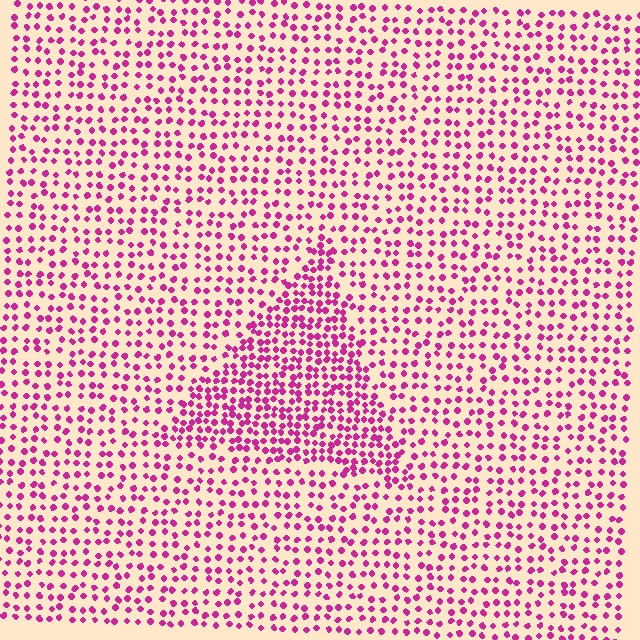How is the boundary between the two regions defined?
The boundary is defined by a change in element density (approximately 1.8x ratio). All elements are the same color, size, and shape.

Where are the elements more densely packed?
The elements are more densely packed inside the triangle boundary.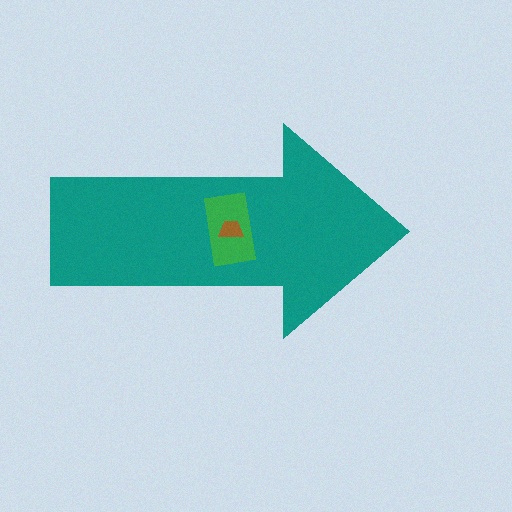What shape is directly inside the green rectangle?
The brown trapezoid.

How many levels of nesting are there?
3.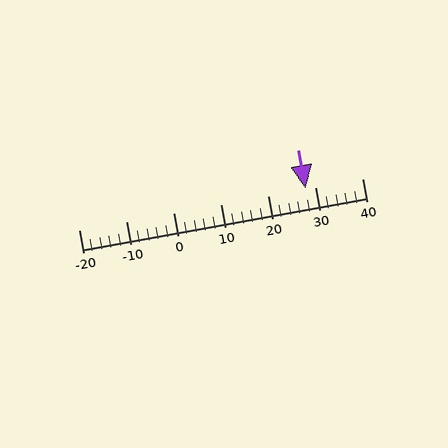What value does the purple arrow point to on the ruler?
The purple arrow points to approximately 28.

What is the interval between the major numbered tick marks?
The major tick marks are spaced 10 units apart.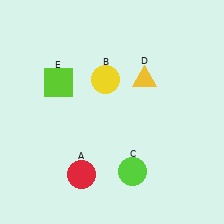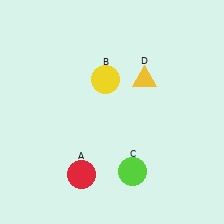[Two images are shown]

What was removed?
The lime square (E) was removed in Image 2.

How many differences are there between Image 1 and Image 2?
There is 1 difference between the two images.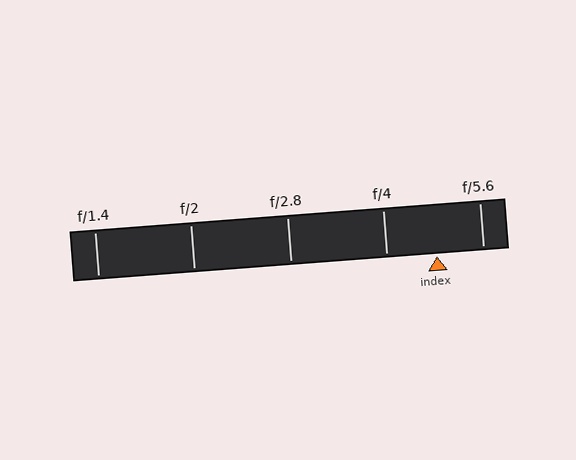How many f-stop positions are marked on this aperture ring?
There are 5 f-stop positions marked.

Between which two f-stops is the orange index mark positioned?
The index mark is between f/4 and f/5.6.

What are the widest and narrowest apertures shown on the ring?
The widest aperture shown is f/1.4 and the narrowest is f/5.6.